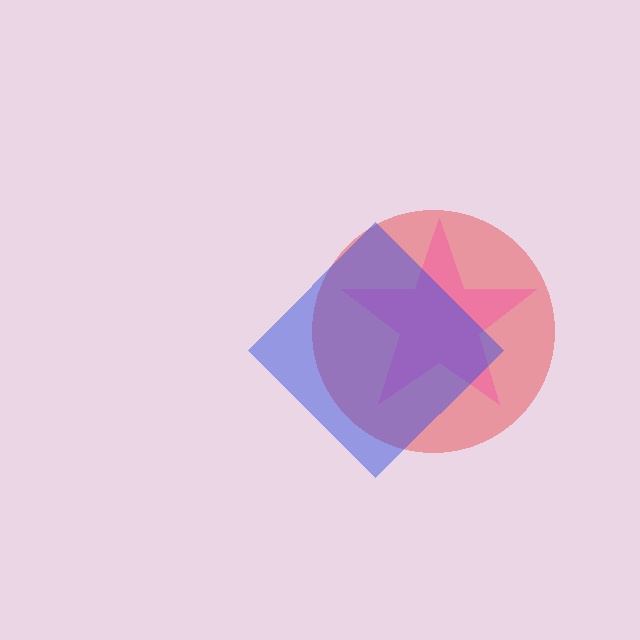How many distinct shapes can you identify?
There are 3 distinct shapes: a red circle, a pink star, a blue diamond.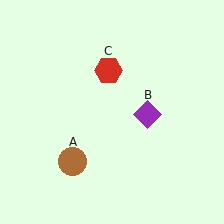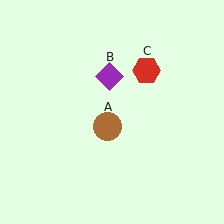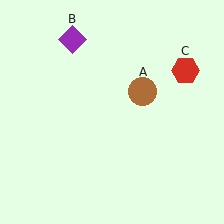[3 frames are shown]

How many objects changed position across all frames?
3 objects changed position: brown circle (object A), purple diamond (object B), red hexagon (object C).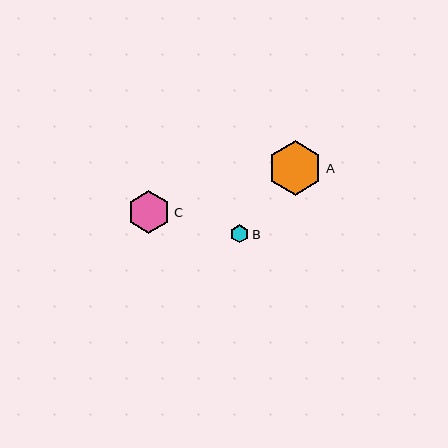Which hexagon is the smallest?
Hexagon B is the smallest with a size of approximately 18 pixels.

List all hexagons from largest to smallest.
From largest to smallest: A, C, B.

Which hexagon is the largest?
Hexagon A is the largest with a size of approximately 55 pixels.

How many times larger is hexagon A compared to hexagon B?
Hexagon A is approximately 3.0 times the size of hexagon B.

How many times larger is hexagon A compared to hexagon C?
Hexagon A is approximately 1.3 times the size of hexagon C.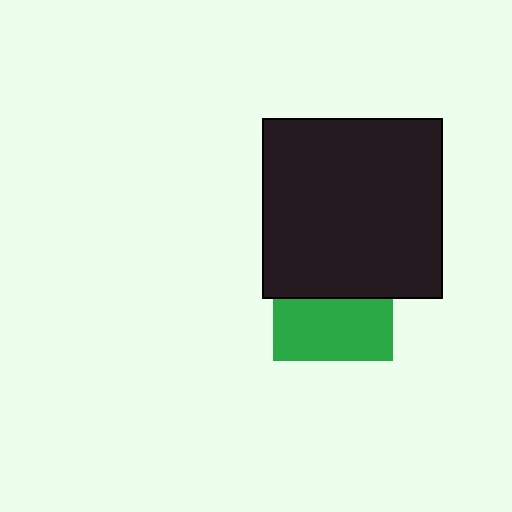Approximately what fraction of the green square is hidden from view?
Roughly 49% of the green square is hidden behind the black square.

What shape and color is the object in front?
The object in front is a black square.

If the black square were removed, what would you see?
You would see the complete green square.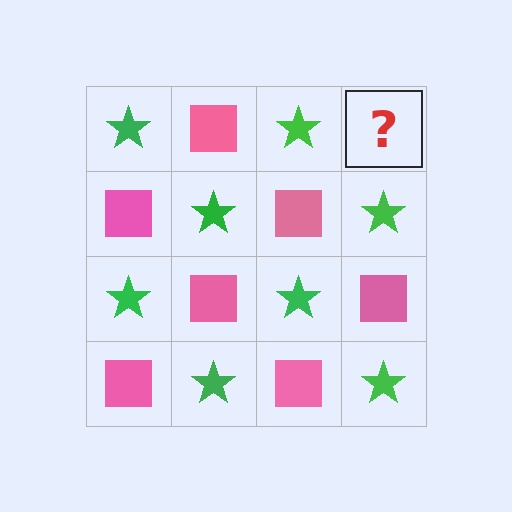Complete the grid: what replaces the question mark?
The question mark should be replaced with a pink square.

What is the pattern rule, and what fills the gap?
The rule is that it alternates green star and pink square in a checkerboard pattern. The gap should be filled with a pink square.